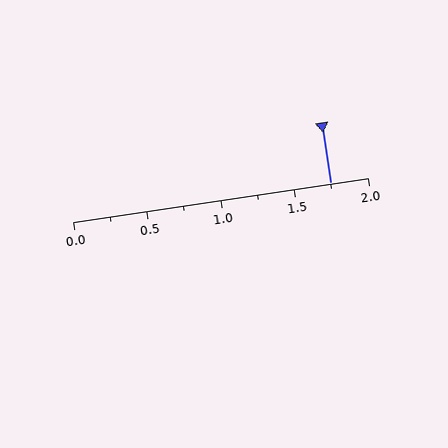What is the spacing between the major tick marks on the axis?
The major ticks are spaced 0.5 apart.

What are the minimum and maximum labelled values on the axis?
The axis runs from 0.0 to 2.0.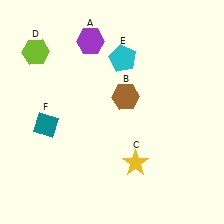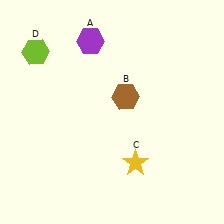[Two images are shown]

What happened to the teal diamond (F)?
The teal diamond (F) was removed in Image 2. It was in the bottom-left area of Image 1.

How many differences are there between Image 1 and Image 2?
There are 2 differences between the two images.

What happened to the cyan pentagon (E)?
The cyan pentagon (E) was removed in Image 2. It was in the top-right area of Image 1.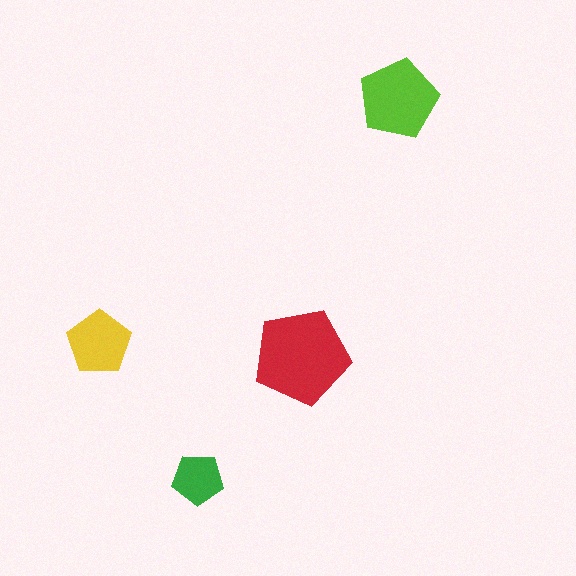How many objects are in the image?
There are 4 objects in the image.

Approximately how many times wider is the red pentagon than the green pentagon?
About 2 times wider.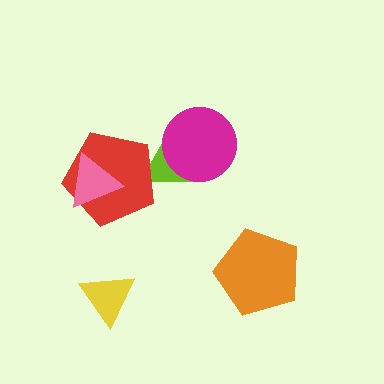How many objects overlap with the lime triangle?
2 objects overlap with the lime triangle.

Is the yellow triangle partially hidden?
No, no other shape covers it.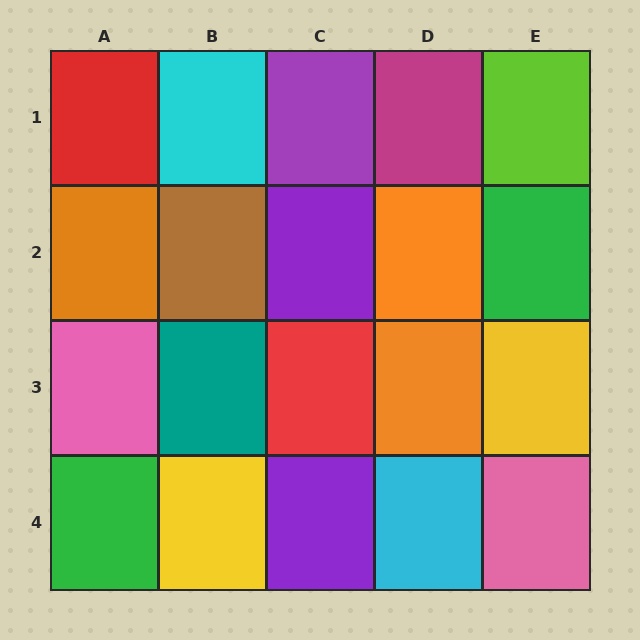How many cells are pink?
2 cells are pink.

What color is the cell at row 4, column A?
Green.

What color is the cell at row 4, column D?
Cyan.